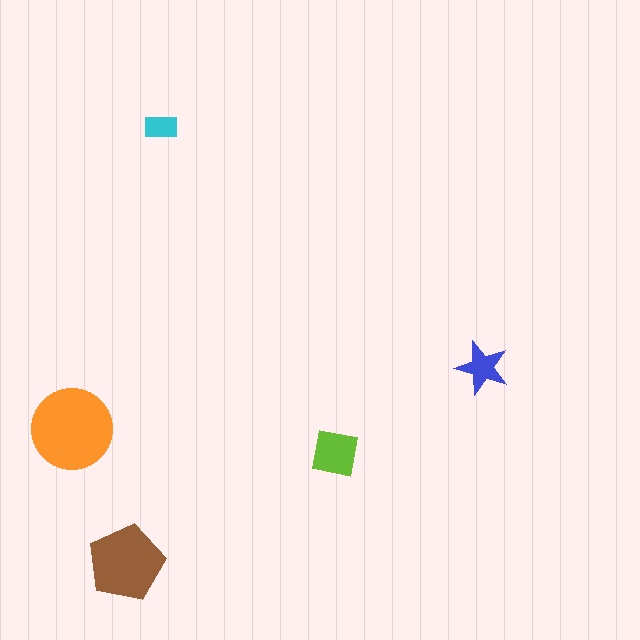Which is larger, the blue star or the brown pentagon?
The brown pentagon.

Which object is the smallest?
The cyan rectangle.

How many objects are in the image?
There are 5 objects in the image.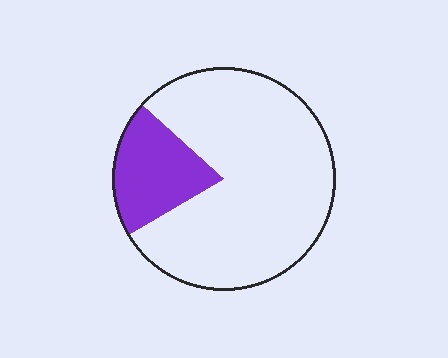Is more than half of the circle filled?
No.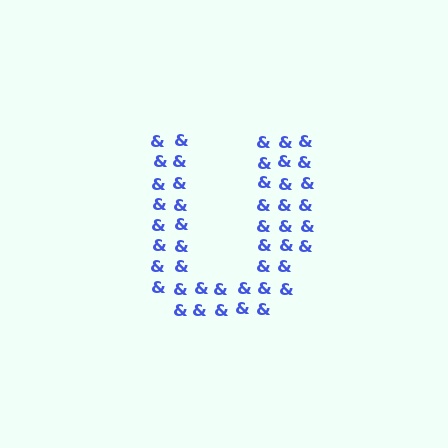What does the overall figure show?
The overall figure shows the letter U.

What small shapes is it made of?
It is made of small ampersands.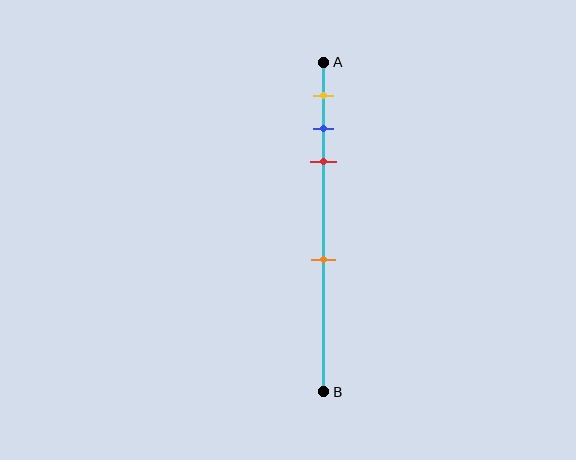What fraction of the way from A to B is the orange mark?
The orange mark is approximately 60% (0.6) of the way from A to B.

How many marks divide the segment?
There are 4 marks dividing the segment.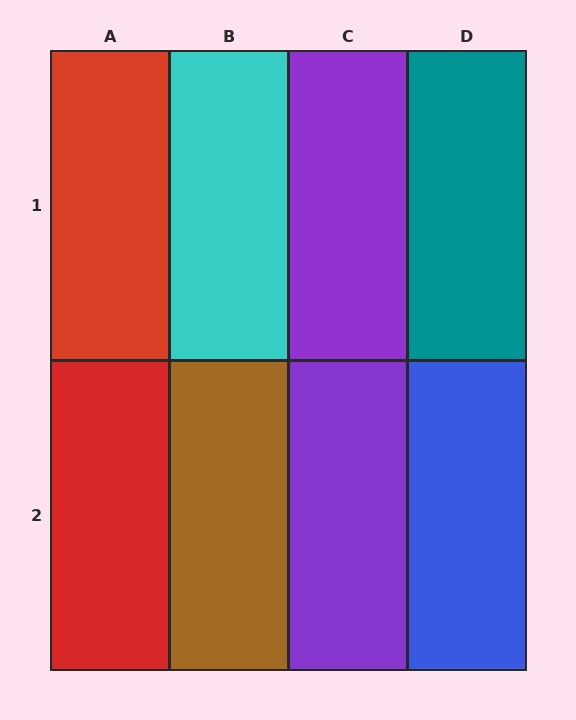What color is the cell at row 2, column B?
Brown.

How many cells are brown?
1 cell is brown.